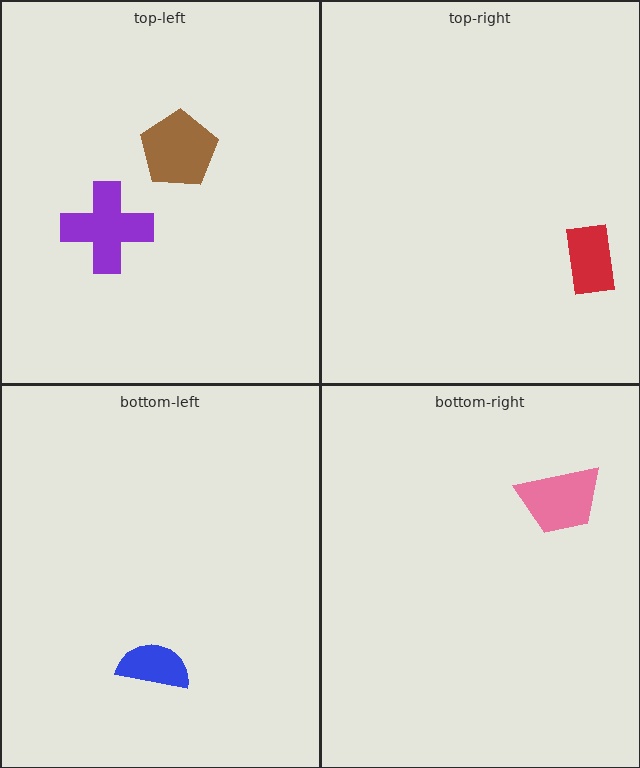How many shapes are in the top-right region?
1.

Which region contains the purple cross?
The top-left region.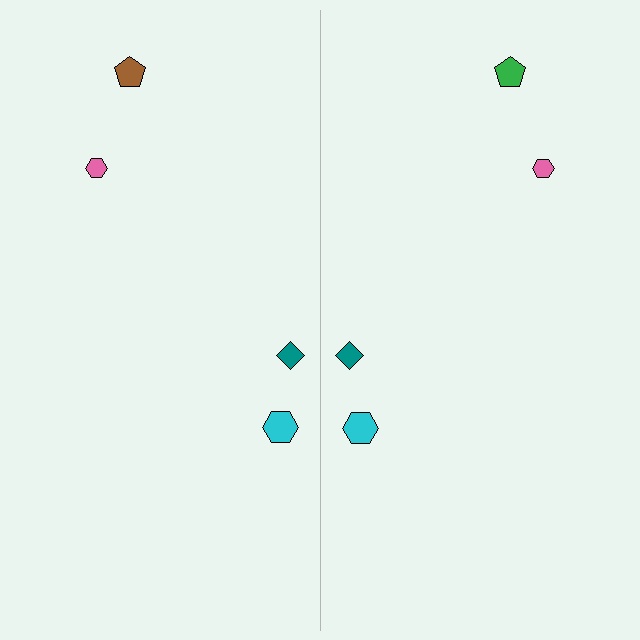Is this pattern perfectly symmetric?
No, the pattern is not perfectly symmetric. The green pentagon on the right side breaks the symmetry — its mirror counterpart is brown.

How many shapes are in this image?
There are 8 shapes in this image.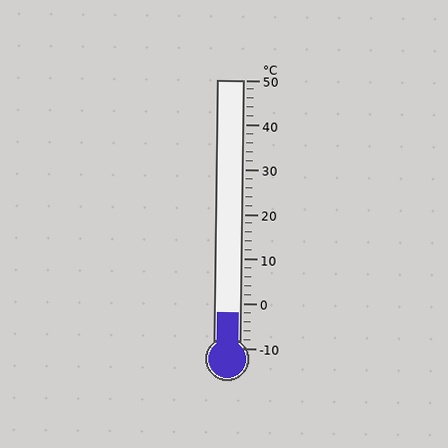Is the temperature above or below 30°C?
The temperature is below 30°C.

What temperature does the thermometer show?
The thermometer shows approximately -2°C.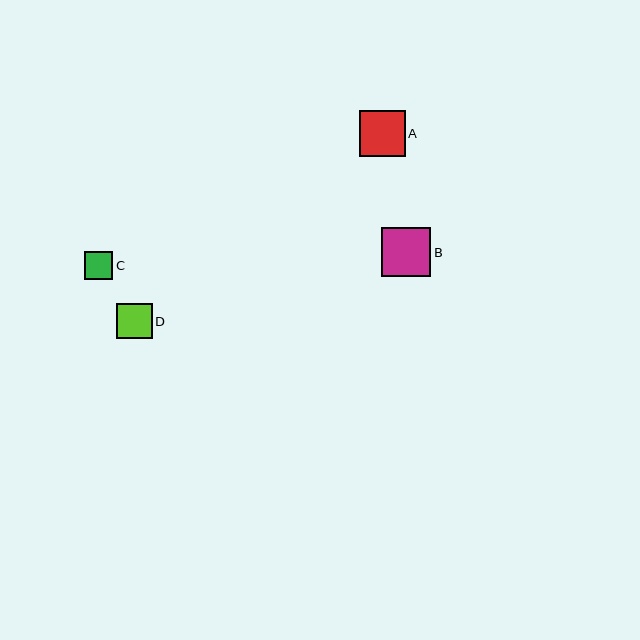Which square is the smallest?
Square C is the smallest with a size of approximately 28 pixels.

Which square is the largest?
Square B is the largest with a size of approximately 49 pixels.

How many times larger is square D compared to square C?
Square D is approximately 1.3 times the size of square C.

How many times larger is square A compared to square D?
Square A is approximately 1.3 times the size of square D.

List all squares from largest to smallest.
From largest to smallest: B, A, D, C.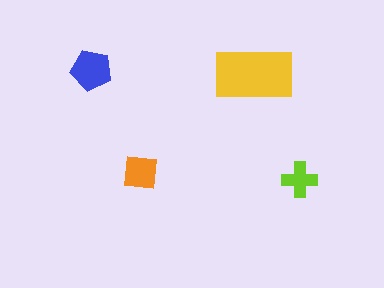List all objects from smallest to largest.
The lime cross, the orange square, the blue pentagon, the yellow rectangle.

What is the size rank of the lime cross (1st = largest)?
4th.